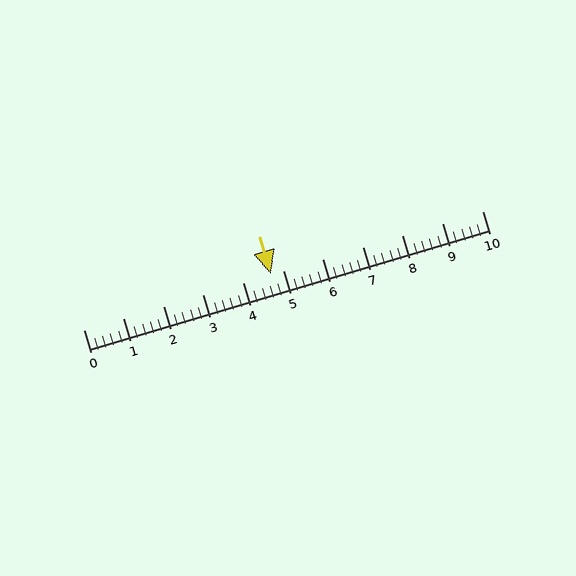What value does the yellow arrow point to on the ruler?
The yellow arrow points to approximately 4.7.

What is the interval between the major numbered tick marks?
The major tick marks are spaced 1 units apart.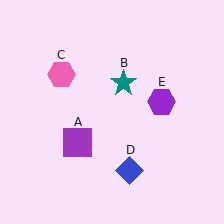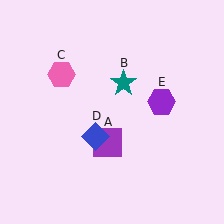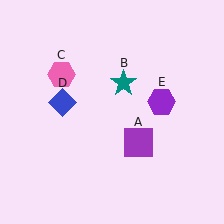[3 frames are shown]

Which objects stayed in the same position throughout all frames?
Teal star (object B) and pink hexagon (object C) and purple hexagon (object E) remained stationary.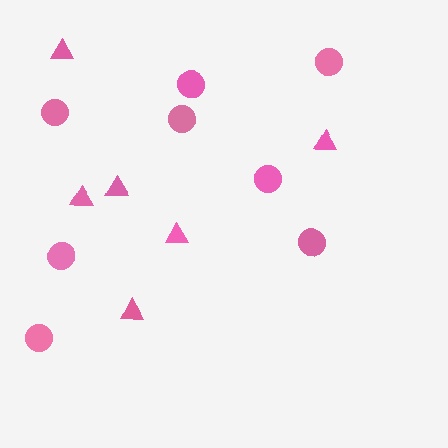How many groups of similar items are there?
There are 2 groups: one group of circles (8) and one group of triangles (6).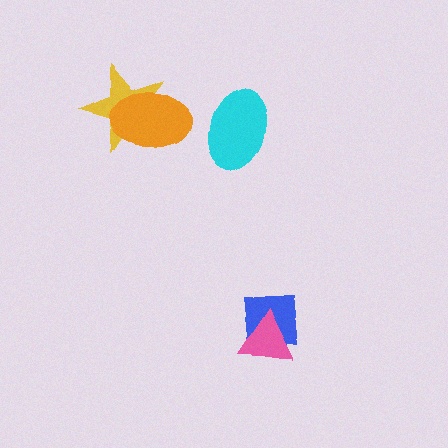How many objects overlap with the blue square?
1 object overlaps with the blue square.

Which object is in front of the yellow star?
The orange ellipse is in front of the yellow star.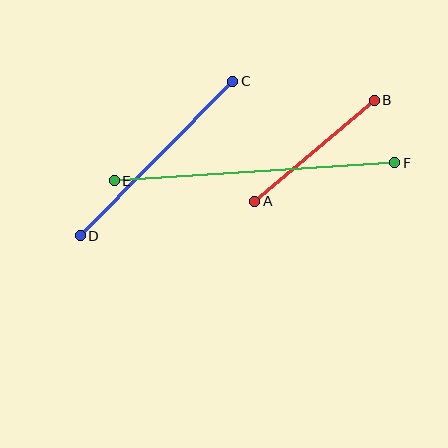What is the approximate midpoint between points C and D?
The midpoint is at approximately (157, 159) pixels.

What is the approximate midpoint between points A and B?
The midpoint is at approximately (314, 151) pixels.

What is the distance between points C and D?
The distance is approximately 217 pixels.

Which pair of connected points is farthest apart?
Points E and F are farthest apart.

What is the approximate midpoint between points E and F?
The midpoint is at approximately (255, 172) pixels.